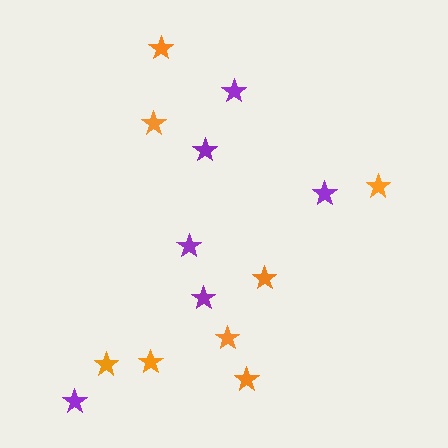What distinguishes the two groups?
There are 2 groups: one group of purple stars (6) and one group of orange stars (8).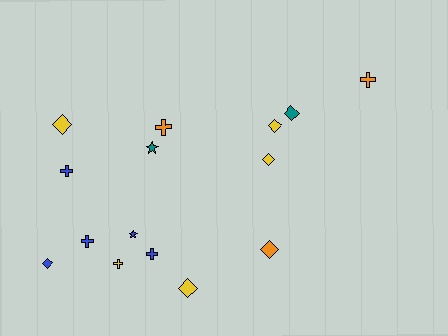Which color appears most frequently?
Yellow, with 5 objects.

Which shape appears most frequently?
Diamond, with 7 objects.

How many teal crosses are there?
There are no teal crosses.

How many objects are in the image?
There are 15 objects.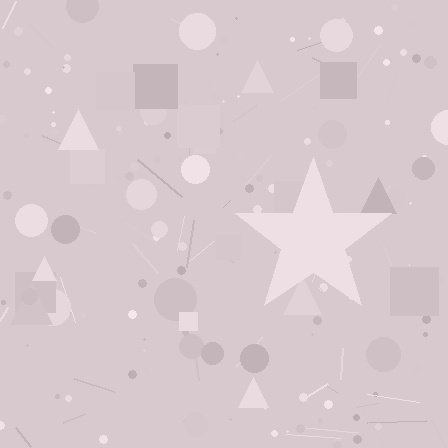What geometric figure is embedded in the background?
A star is embedded in the background.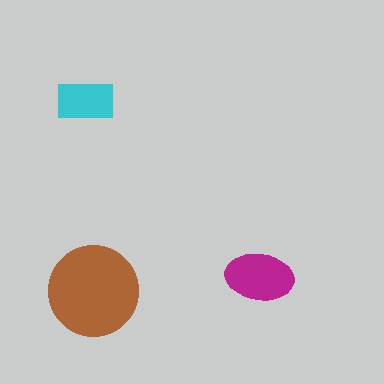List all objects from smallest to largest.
The cyan rectangle, the magenta ellipse, the brown circle.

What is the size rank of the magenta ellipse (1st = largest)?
2nd.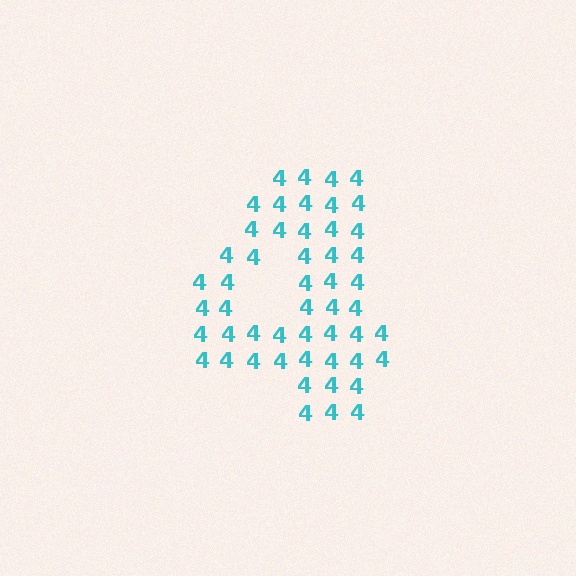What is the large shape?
The large shape is the digit 4.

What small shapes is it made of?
It is made of small digit 4's.